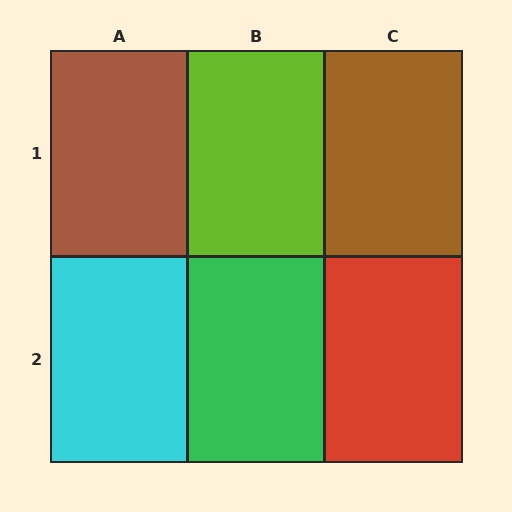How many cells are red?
1 cell is red.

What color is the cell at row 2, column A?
Cyan.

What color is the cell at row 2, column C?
Red.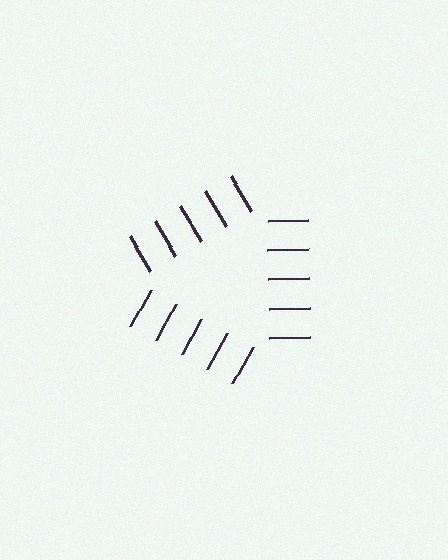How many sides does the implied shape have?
3 sides — the line-ends trace a triangle.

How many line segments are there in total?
15 — 5 along each of the 3 edges.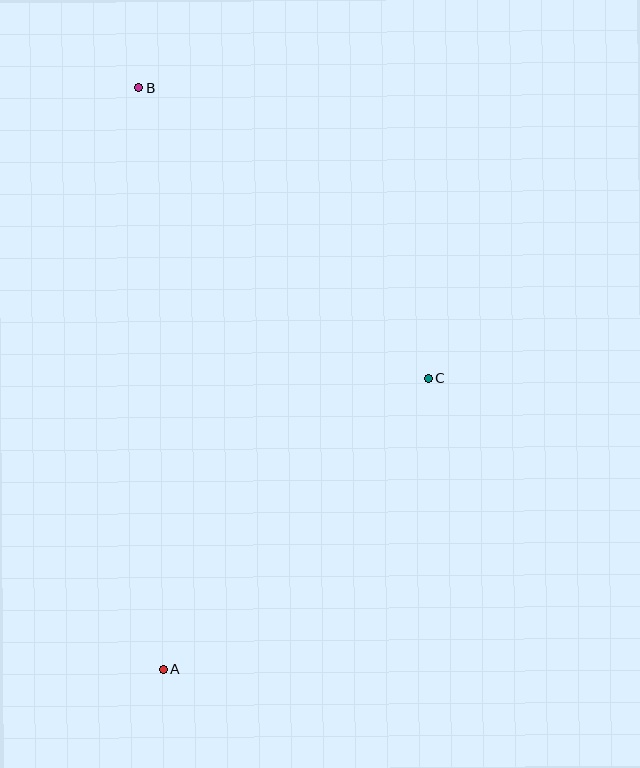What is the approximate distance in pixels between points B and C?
The distance between B and C is approximately 410 pixels.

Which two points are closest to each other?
Points A and C are closest to each other.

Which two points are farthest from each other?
Points A and B are farthest from each other.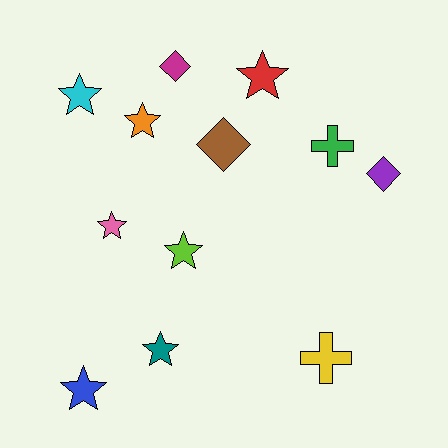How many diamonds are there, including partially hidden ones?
There are 3 diamonds.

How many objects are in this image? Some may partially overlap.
There are 12 objects.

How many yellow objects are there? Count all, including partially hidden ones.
There is 1 yellow object.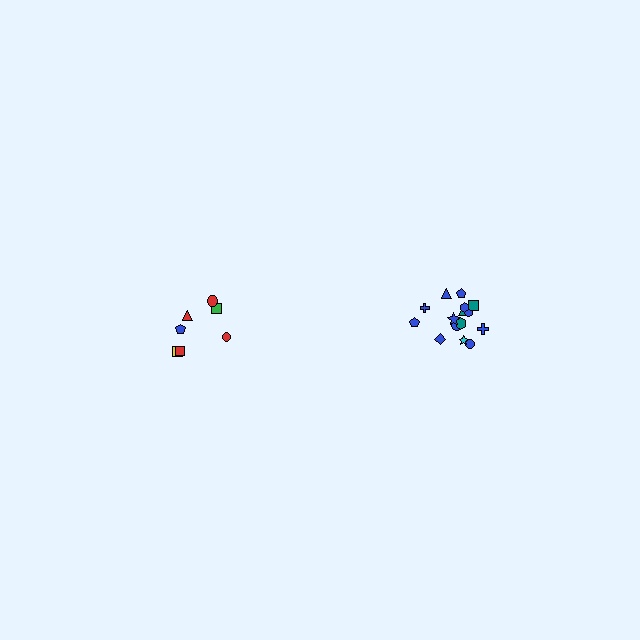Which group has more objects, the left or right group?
The right group.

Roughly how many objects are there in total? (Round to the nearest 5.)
Roughly 20 objects in total.